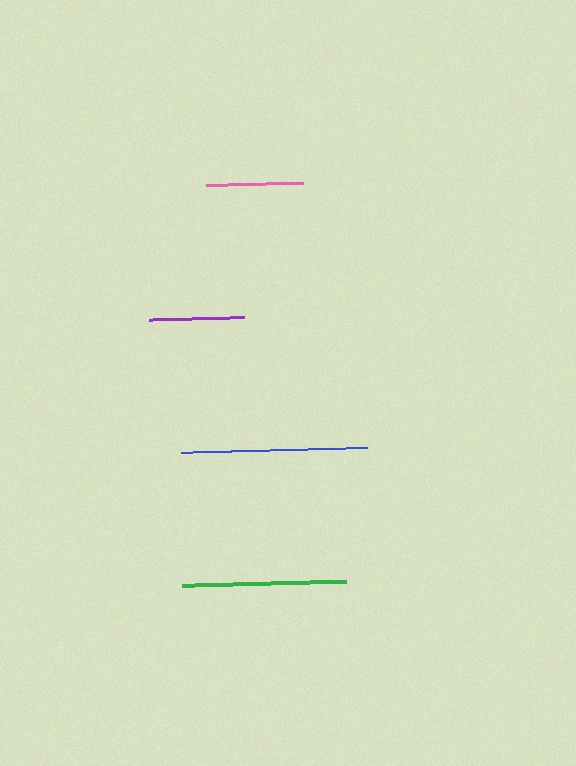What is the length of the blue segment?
The blue segment is approximately 185 pixels long.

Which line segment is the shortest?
The purple line is the shortest at approximately 95 pixels.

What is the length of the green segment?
The green segment is approximately 164 pixels long.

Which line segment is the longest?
The blue line is the longest at approximately 185 pixels.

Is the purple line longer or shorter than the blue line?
The blue line is longer than the purple line.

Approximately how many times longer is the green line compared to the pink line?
The green line is approximately 1.7 times the length of the pink line.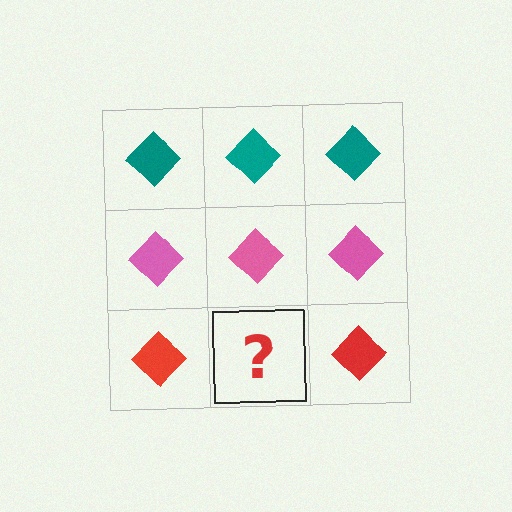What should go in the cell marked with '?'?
The missing cell should contain a red diamond.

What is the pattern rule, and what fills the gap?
The rule is that each row has a consistent color. The gap should be filled with a red diamond.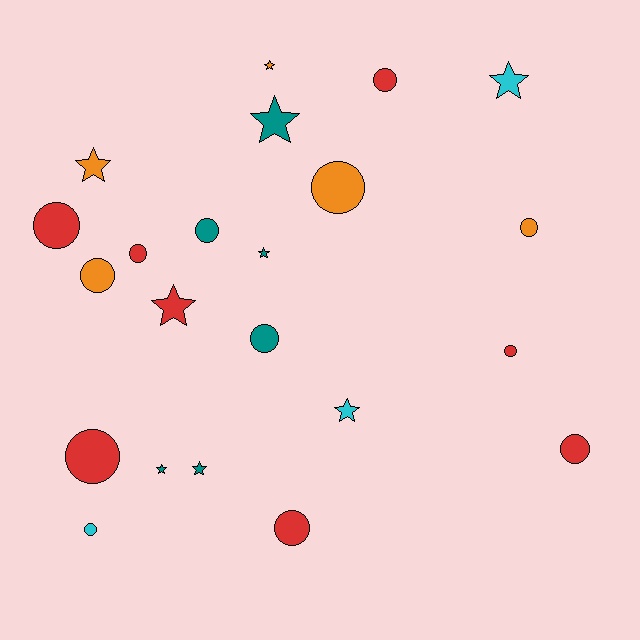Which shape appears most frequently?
Circle, with 13 objects.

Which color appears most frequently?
Red, with 8 objects.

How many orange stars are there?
There are 2 orange stars.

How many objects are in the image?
There are 22 objects.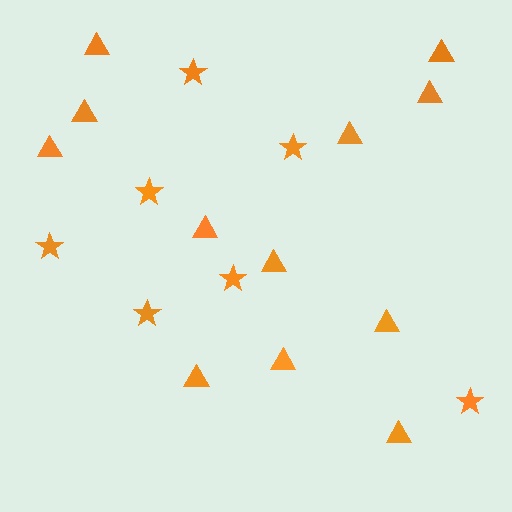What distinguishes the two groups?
There are 2 groups: one group of triangles (12) and one group of stars (7).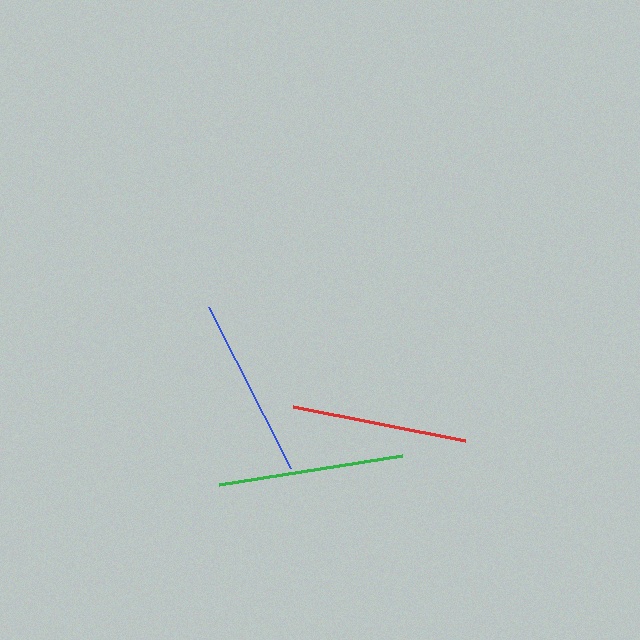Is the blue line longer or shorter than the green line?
The green line is longer than the blue line.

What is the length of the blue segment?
The blue segment is approximately 180 pixels long.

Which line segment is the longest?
The green line is the longest at approximately 185 pixels.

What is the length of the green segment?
The green segment is approximately 185 pixels long.